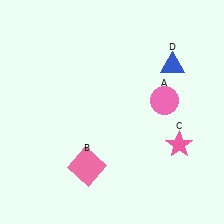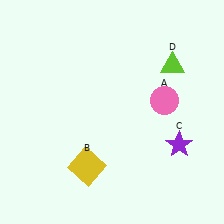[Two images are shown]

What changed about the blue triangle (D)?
In Image 1, D is blue. In Image 2, it changed to lime.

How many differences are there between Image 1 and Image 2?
There are 3 differences between the two images.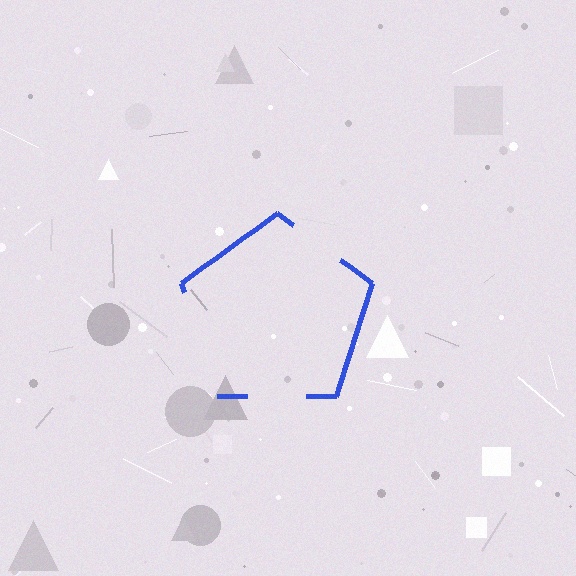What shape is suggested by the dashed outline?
The dashed outline suggests a pentagon.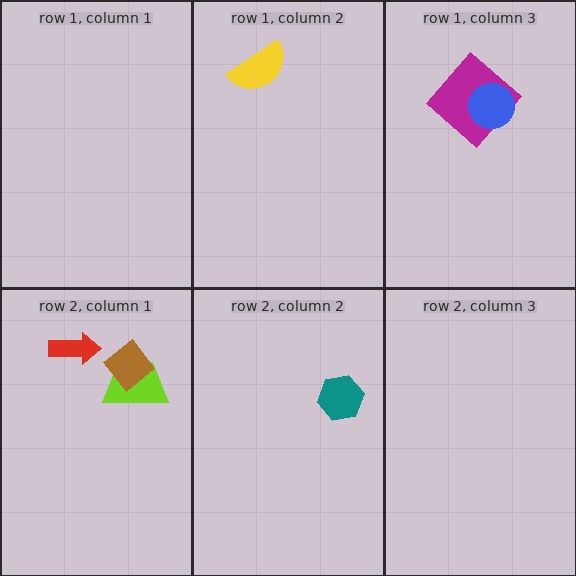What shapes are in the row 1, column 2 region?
The yellow semicircle.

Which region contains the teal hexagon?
The row 2, column 2 region.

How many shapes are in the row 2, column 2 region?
1.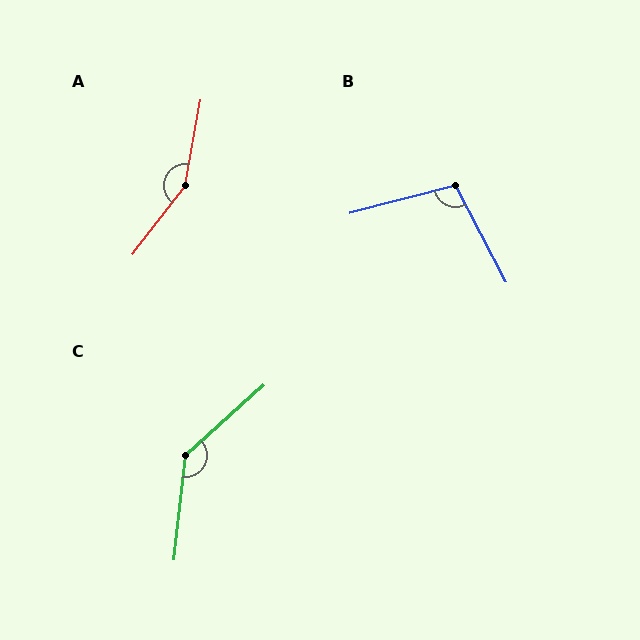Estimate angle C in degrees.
Approximately 138 degrees.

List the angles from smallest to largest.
B (103°), C (138°), A (153°).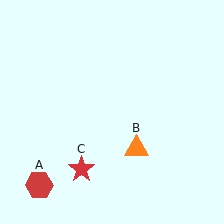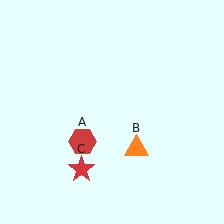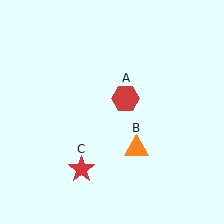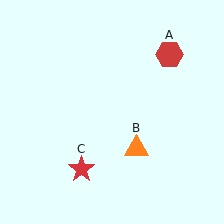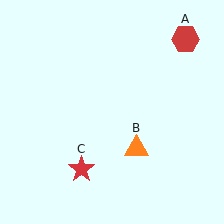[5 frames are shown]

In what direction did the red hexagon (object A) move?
The red hexagon (object A) moved up and to the right.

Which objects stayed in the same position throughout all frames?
Orange triangle (object B) and red star (object C) remained stationary.